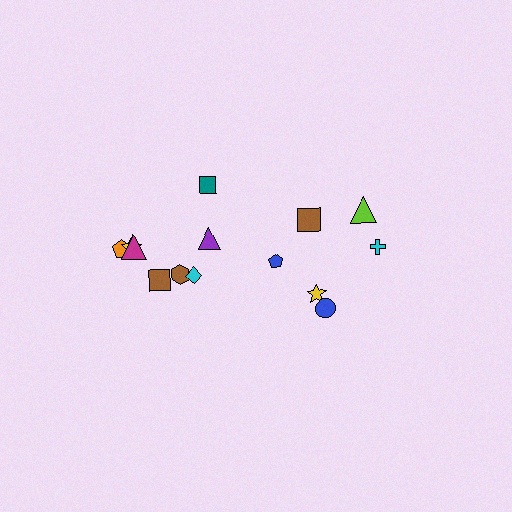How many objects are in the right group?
There are 6 objects.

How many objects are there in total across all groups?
There are 14 objects.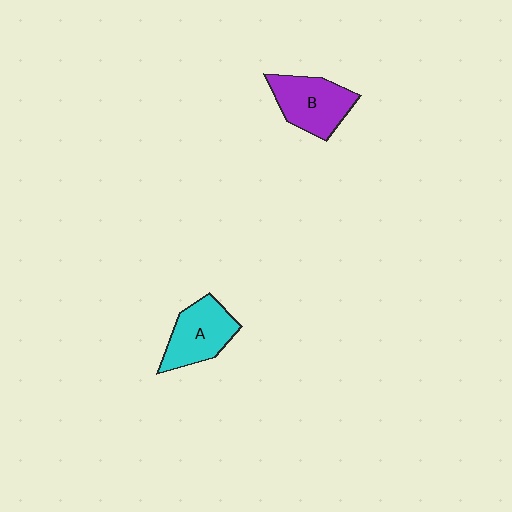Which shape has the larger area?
Shape B (purple).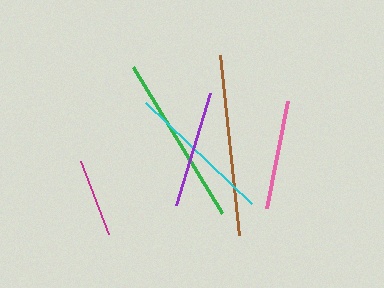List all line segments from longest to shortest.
From longest to shortest: brown, green, cyan, purple, pink, magenta.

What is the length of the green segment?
The green segment is approximately 171 pixels long.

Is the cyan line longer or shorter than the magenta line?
The cyan line is longer than the magenta line.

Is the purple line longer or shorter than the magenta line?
The purple line is longer than the magenta line.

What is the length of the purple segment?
The purple segment is approximately 117 pixels long.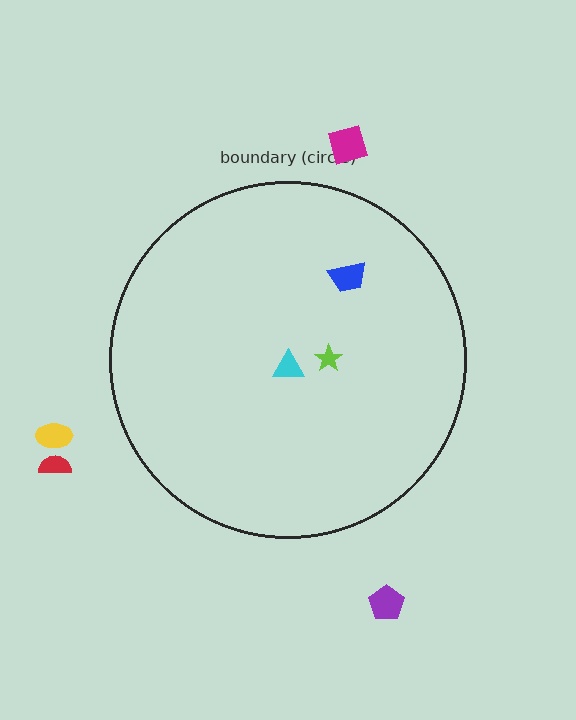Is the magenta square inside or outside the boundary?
Outside.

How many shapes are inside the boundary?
3 inside, 4 outside.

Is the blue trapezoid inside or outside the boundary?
Inside.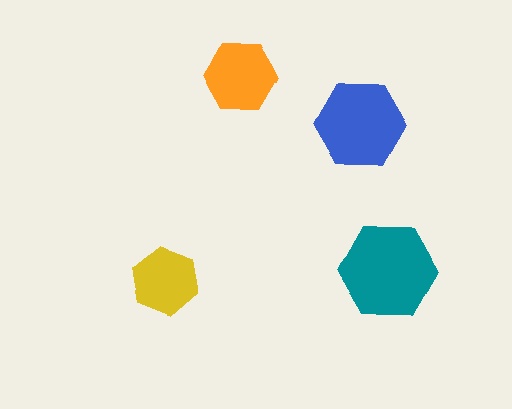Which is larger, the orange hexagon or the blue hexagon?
The blue one.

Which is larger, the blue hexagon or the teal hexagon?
The teal one.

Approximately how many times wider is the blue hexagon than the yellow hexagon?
About 1.5 times wider.